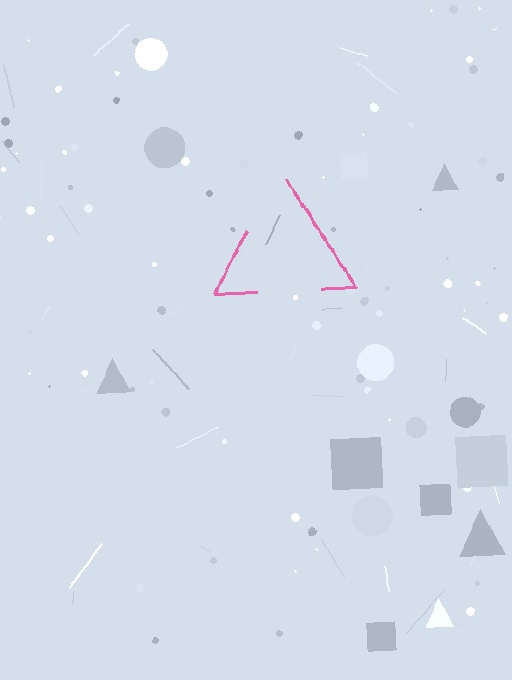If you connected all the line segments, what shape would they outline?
They would outline a triangle.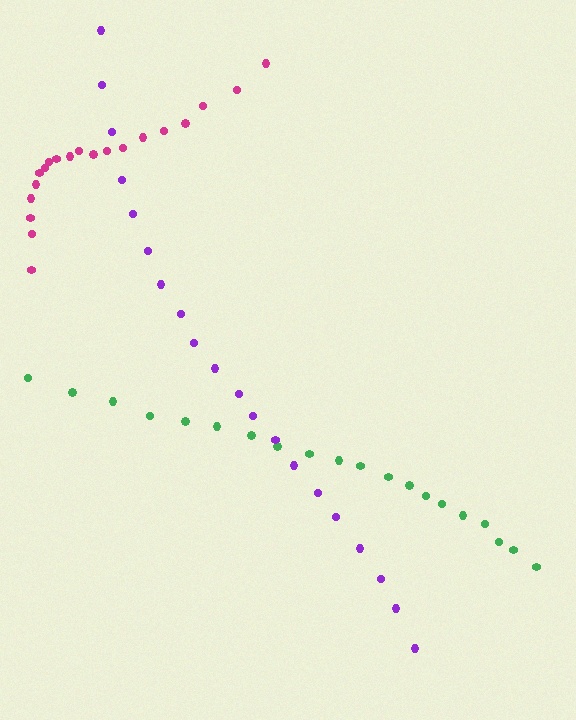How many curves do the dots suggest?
There are 3 distinct paths.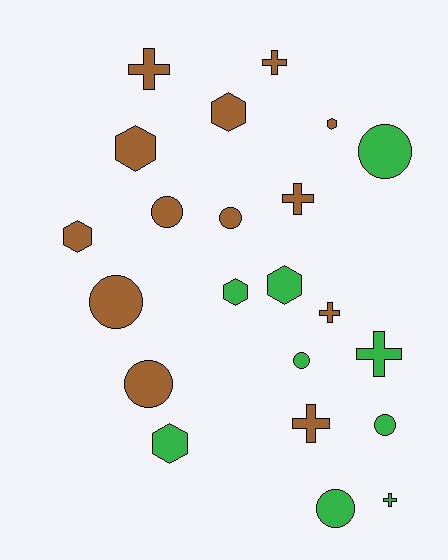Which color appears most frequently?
Brown, with 13 objects.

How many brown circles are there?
There are 4 brown circles.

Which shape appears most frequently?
Circle, with 8 objects.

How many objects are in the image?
There are 22 objects.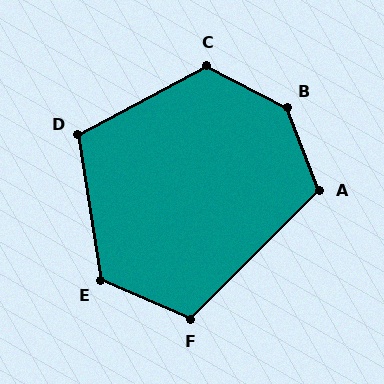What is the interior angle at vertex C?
Approximately 124 degrees (obtuse).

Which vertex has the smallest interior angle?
D, at approximately 110 degrees.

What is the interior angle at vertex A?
Approximately 114 degrees (obtuse).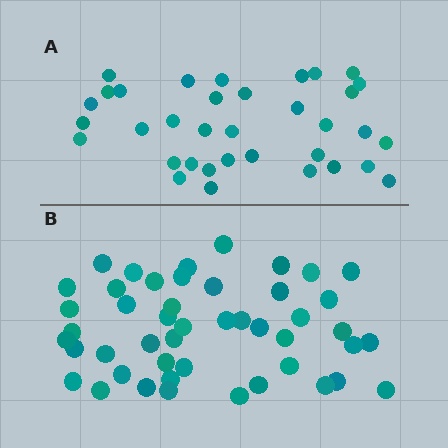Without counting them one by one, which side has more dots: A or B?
Region B (the bottom region) has more dots.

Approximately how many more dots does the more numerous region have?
Region B has roughly 12 or so more dots than region A.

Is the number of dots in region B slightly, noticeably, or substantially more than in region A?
Region B has noticeably more, but not dramatically so. The ratio is roughly 1.3 to 1.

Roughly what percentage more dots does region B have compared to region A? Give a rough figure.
About 35% more.